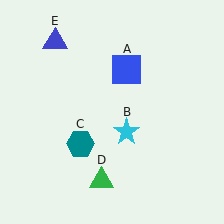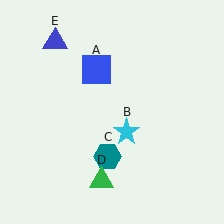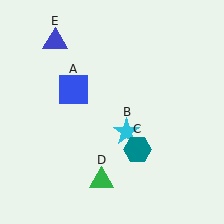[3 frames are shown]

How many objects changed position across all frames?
2 objects changed position: blue square (object A), teal hexagon (object C).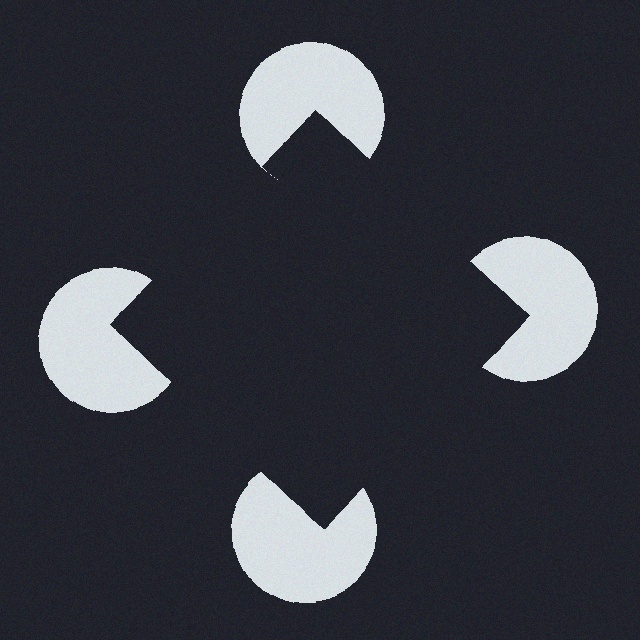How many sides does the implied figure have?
4 sides.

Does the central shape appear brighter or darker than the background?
It typically appears slightly darker than the background, even though no actual brightness change is drawn.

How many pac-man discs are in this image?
There are 4 — one at each vertex of the illusory square.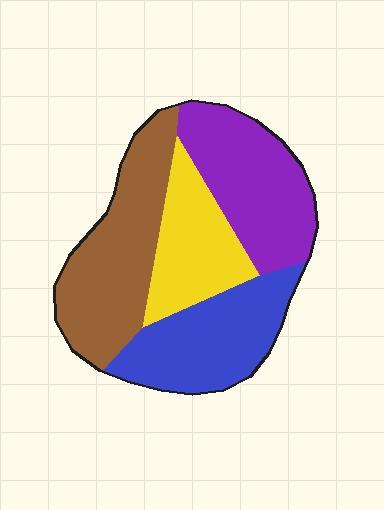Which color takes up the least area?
Yellow, at roughly 20%.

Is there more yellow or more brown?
Brown.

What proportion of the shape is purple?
Purple takes up about one quarter (1/4) of the shape.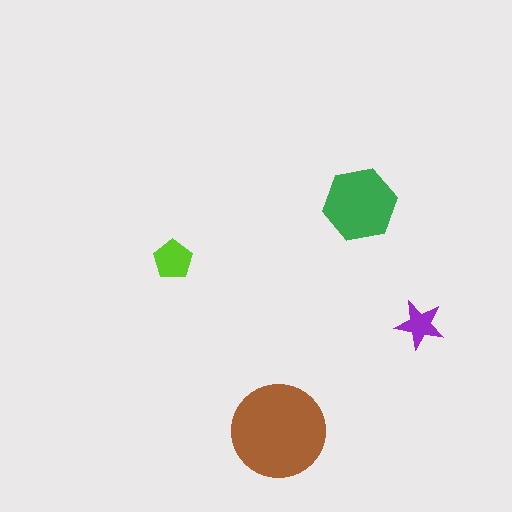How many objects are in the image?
There are 4 objects in the image.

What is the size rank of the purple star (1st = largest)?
4th.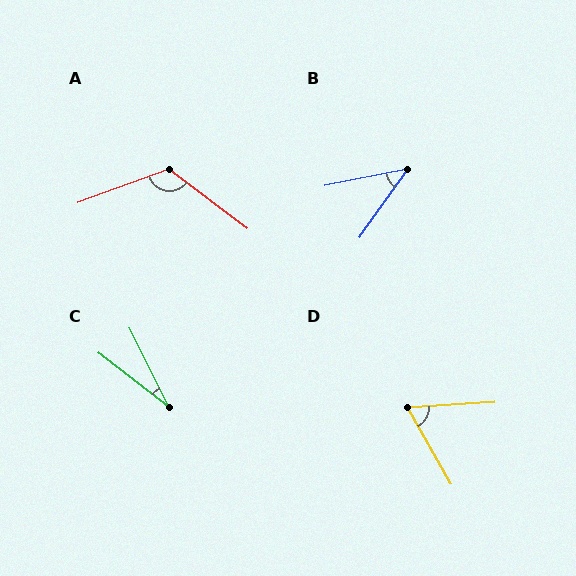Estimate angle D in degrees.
Approximately 64 degrees.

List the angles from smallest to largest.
C (26°), B (44°), D (64°), A (123°).